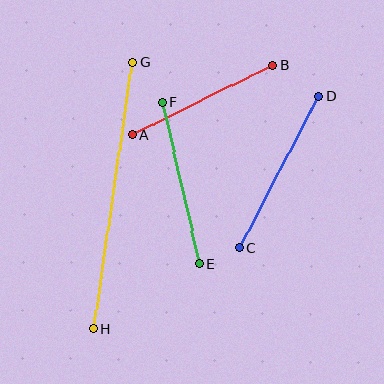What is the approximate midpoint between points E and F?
The midpoint is at approximately (181, 183) pixels.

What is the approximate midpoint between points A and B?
The midpoint is at approximately (202, 100) pixels.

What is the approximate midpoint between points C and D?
The midpoint is at approximately (279, 172) pixels.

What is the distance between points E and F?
The distance is approximately 166 pixels.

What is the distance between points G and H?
The distance is approximately 269 pixels.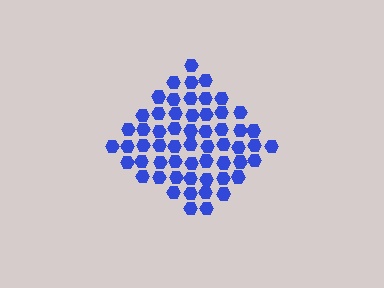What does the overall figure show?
The overall figure shows a diamond.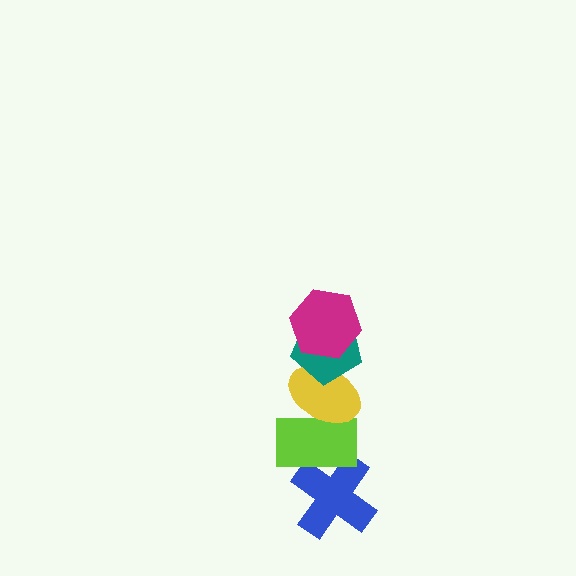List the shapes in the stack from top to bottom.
From top to bottom: the magenta hexagon, the teal pentagon, the yellow ellipse, the lime rectangle, the blue cross.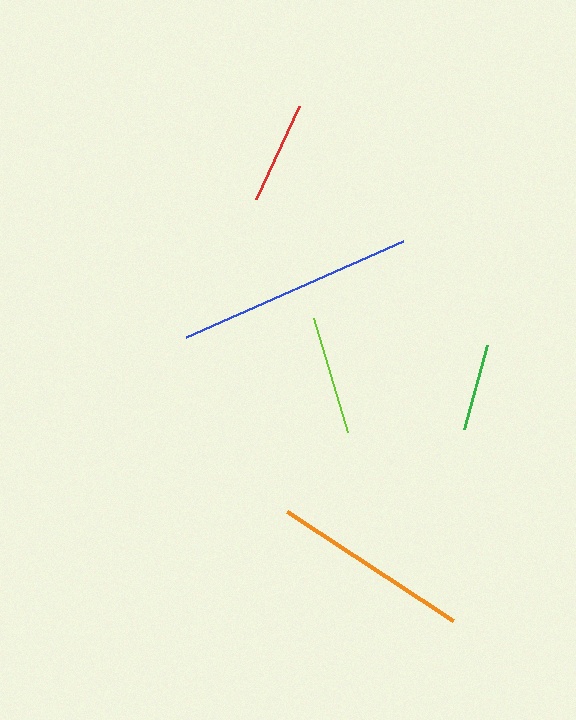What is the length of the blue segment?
The blue segment is approximately 238 pixels long.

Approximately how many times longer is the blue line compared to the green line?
The blue line is approximately 2.7 times the length of the green line.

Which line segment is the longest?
The blue line is the longest at approximately 238 pixels.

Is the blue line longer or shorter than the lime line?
The blue line is longer than the lime line.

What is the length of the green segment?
The green segment is approximately 88 pixels long.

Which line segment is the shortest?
The green line is the shortest at approximately 88 pixels.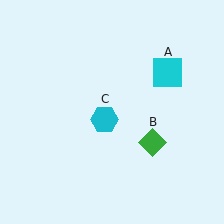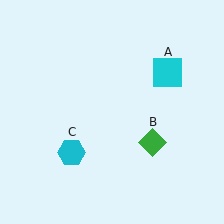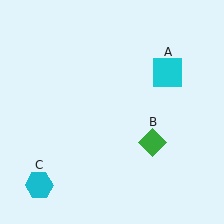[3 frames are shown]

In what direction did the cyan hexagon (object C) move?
The cyan hexagon (object C) moved down and to the left.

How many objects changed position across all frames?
1 object changed position: cyan hexagon (object C).